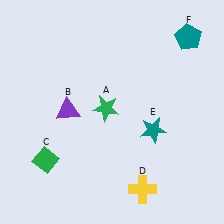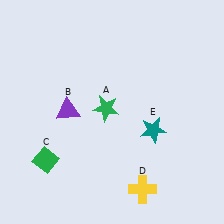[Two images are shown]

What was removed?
The teal pentagon (F) was removed in Image 2.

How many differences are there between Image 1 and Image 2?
There is 1 difference between the two images.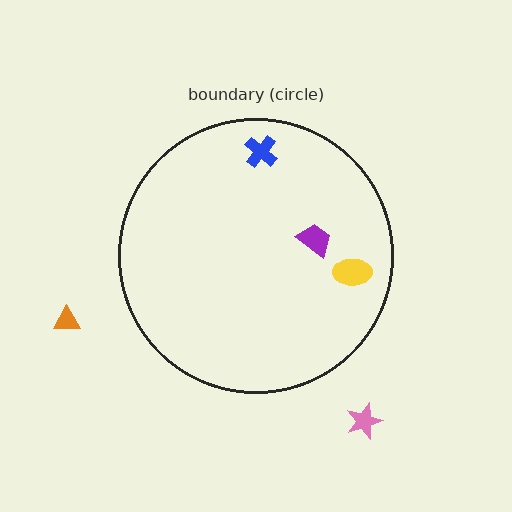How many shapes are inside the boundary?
3 inside, 2 outside.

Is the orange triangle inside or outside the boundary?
Outside.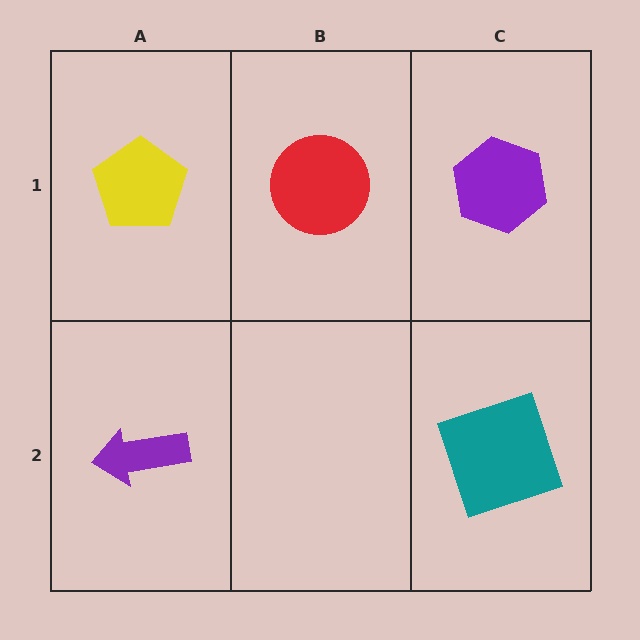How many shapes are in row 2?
2 shapes.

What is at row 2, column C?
A teal square.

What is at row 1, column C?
A purple hexagon.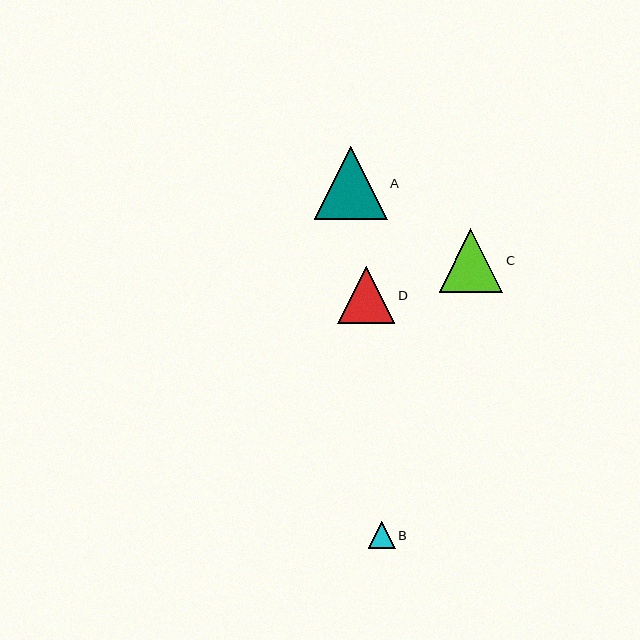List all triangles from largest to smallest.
From largest to smallest: A, C, D, B.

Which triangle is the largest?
Triangle A is the largest with a size of approximately 73 pixels.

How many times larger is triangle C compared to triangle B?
Triangle C is approximately 2.4 times the size of triangle B.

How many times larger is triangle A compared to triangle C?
Triangle A is approximately 1.1 times the size of triangle C.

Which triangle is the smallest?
Triangle B is the smallest with a size of approximately 27 pixels.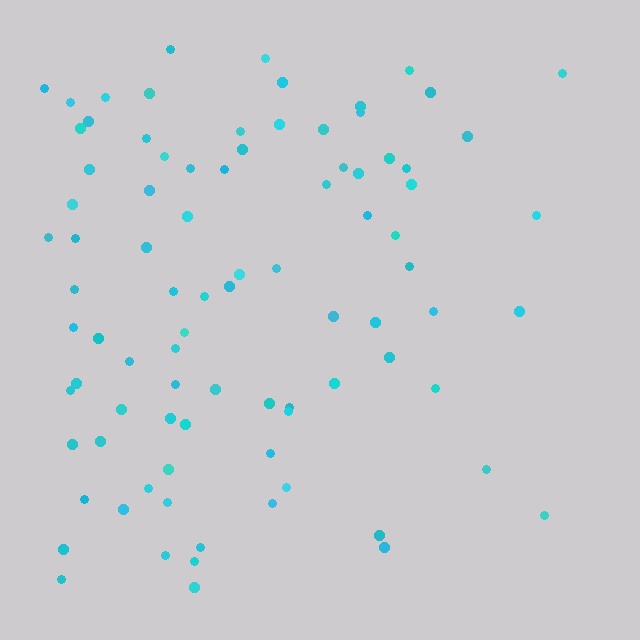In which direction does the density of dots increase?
From right to left, with the left side densest.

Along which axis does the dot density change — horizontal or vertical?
Horizontal.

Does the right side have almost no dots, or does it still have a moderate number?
Still a moderate number, just noticeably fewer than the left.